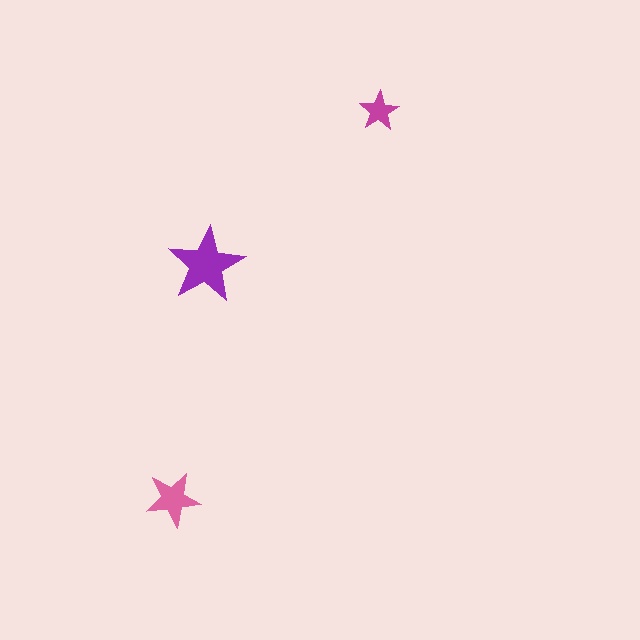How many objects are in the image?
There are 3 objects in the image.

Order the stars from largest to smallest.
the purple one, the pink one, the magenta one.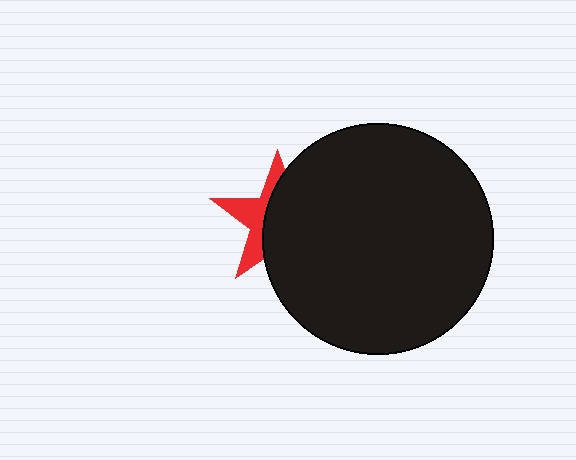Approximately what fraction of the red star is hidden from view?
Roughly 62% of the red star is hidden behind the black circle.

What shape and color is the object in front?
The object in front is a black circle.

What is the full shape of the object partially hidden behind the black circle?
The partially hidden object is a red star.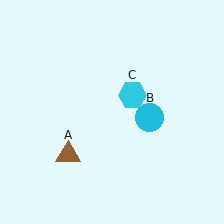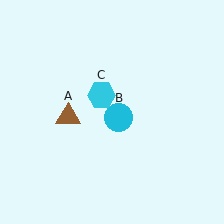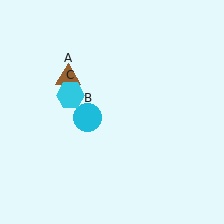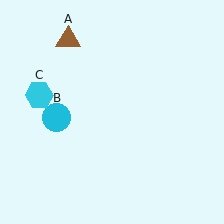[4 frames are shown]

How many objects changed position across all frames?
3 objects changed position: brown triangle (object A), cyan circle (object B), cyan hexagon (object C).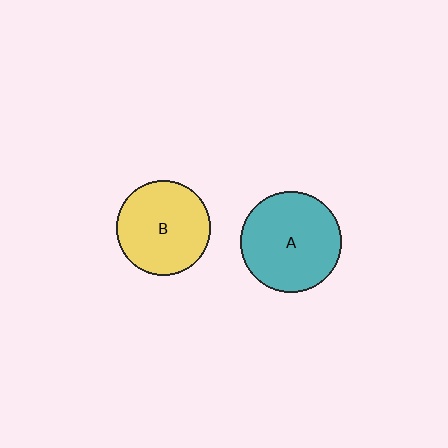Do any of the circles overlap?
No, none of the circles overlap.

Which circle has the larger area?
Circle A (teal).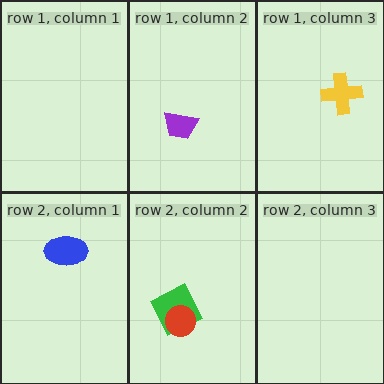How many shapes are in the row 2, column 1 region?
1.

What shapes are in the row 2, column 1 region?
The blue ellipse.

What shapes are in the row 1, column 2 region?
The purple trapezoid.